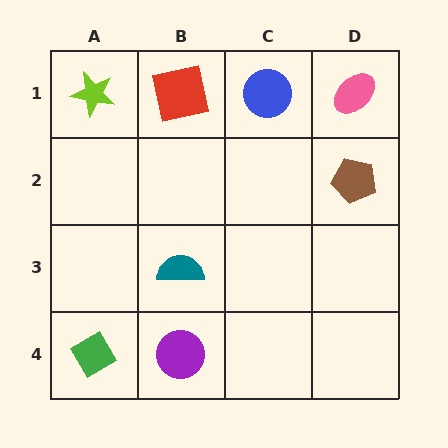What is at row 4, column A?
A green diamond.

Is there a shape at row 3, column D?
No, that cell is empty.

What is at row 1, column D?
A pink ellipse.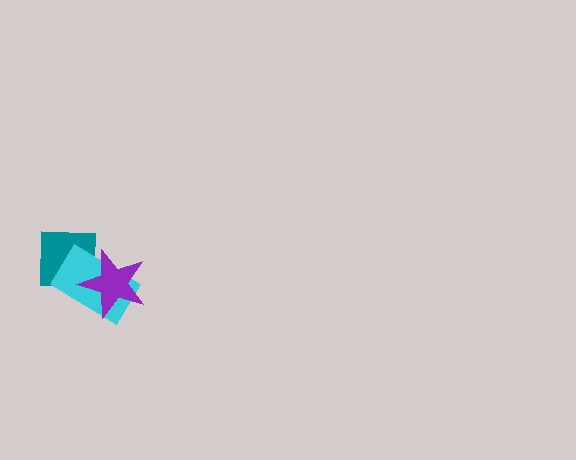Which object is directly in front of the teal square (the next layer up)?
The cyan rectangle is directly in front of the teal square.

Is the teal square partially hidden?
Yes, it is partially covered by another shape.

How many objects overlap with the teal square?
2 objects overlap with the teal square.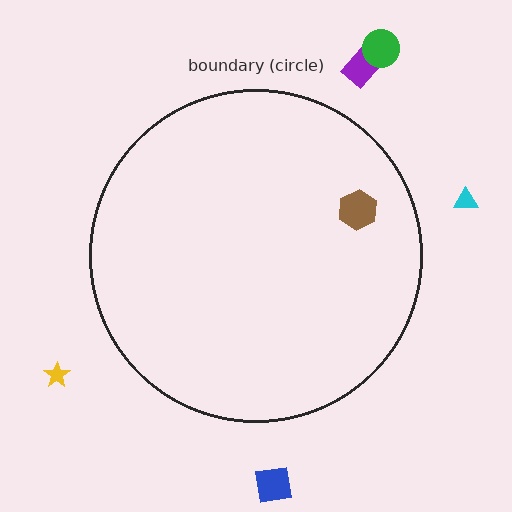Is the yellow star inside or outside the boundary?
Outside.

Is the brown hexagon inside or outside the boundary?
Inside.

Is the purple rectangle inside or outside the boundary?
Outside.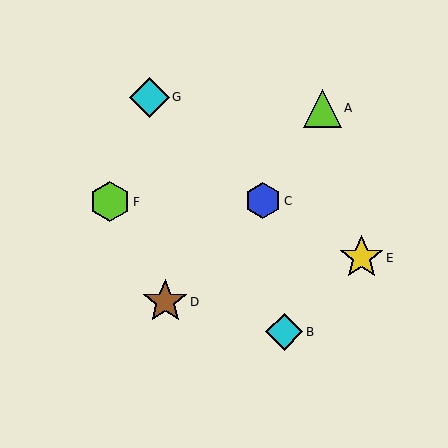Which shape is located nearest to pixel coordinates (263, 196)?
The blue hexagon (labeled C) at (263, 201) is nearest to that location.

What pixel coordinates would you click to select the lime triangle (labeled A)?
Click at (323, 108) to select the lime triangle A.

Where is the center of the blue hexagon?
The center of the blue hexagon is at (263, 201).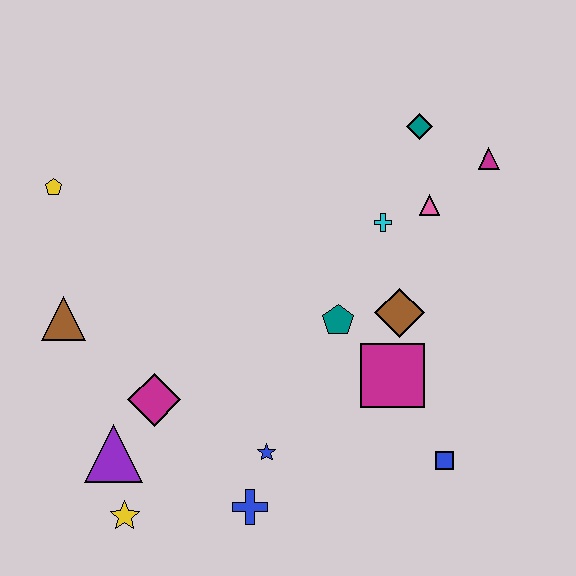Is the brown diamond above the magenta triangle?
No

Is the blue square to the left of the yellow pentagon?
No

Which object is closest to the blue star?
The blue cross is closest to the blue star.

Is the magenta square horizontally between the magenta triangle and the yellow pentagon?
Yes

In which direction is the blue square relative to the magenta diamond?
The blue square is to the right of the magenta diamond.